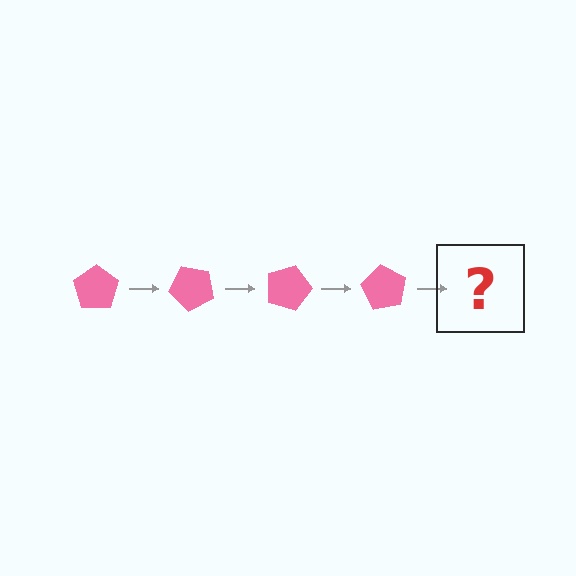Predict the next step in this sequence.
The next step is a pink pentagon rotated 180 degrees.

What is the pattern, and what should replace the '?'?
The pattern is that the pentagon rotates 45 degrees each step. The '?' should be a pink pentagon rotated 180 degrees.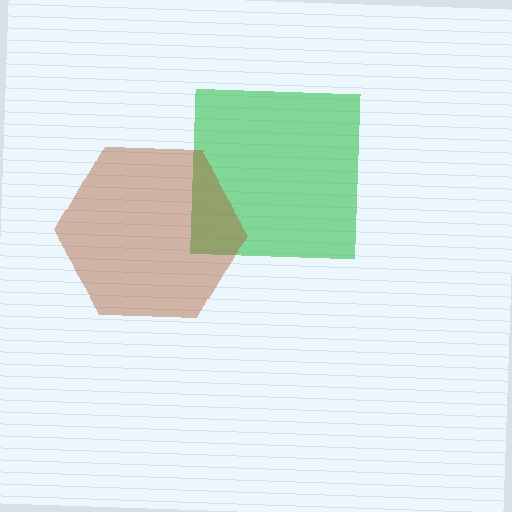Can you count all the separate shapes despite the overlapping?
Yes, there are 2 separate shapes.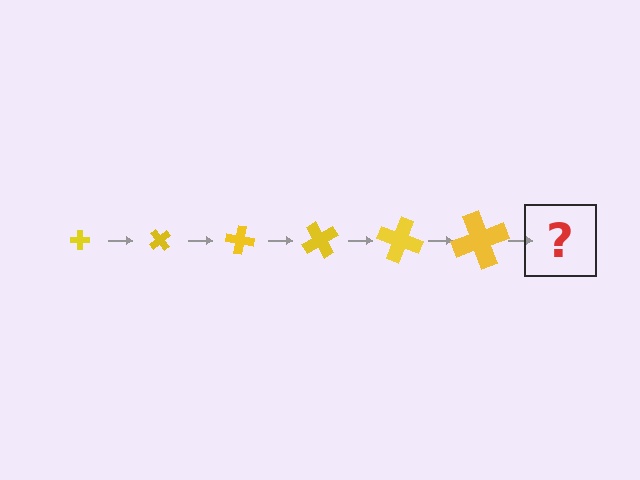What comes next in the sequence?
The next element should be a cross, larger than the previous one and rotated 300 degrees from the start.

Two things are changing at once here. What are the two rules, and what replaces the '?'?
The two rules are that the cross grows larger each step and it rotates 50 degrees each step. The '?' should be a cross, larger than the previous one and rotated 300 degrees from the start.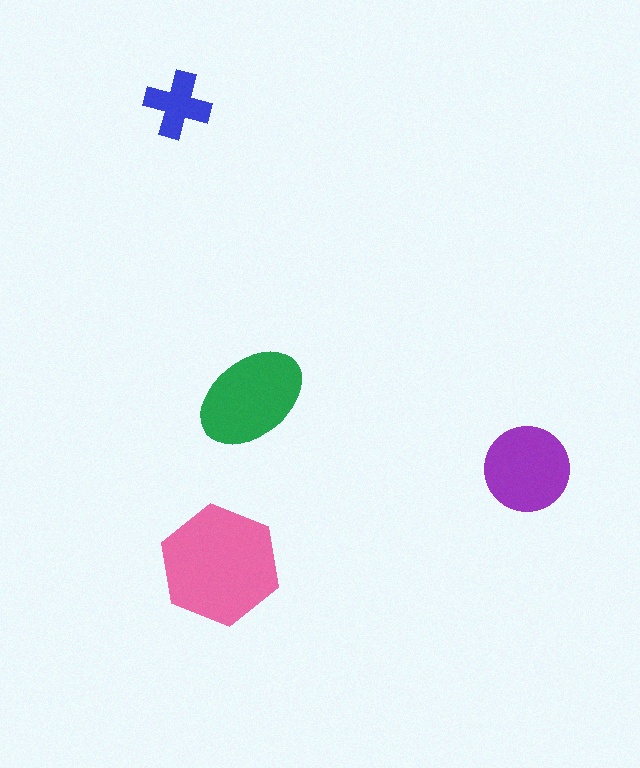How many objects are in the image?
There are 4 objects in the image.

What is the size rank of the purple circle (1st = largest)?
3rd.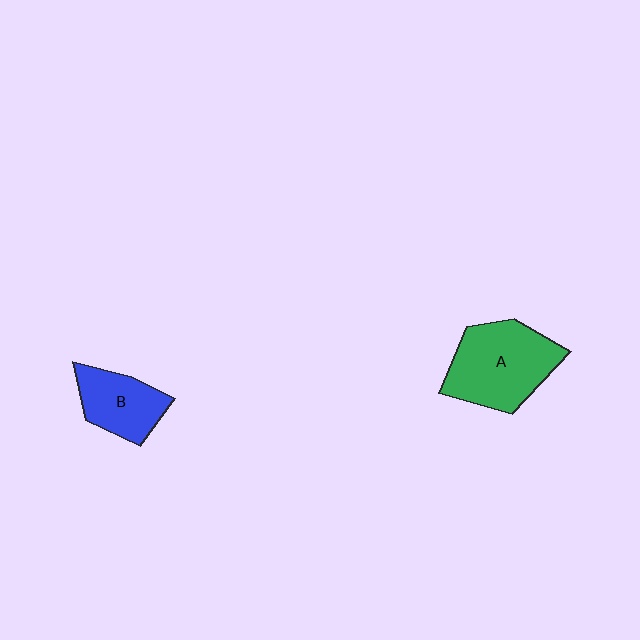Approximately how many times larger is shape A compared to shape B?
Approximately 1.6 times.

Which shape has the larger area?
Shape A (green).